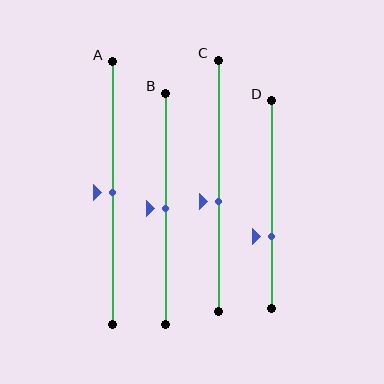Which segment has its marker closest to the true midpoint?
Segment A has its marker closest to the true midpoint.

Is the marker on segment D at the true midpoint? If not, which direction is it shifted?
No, the marker on segment D is shifted downward by about 16% of the segment length.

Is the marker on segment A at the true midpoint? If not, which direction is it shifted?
Yes, the marker on segment A is at the true midpoint.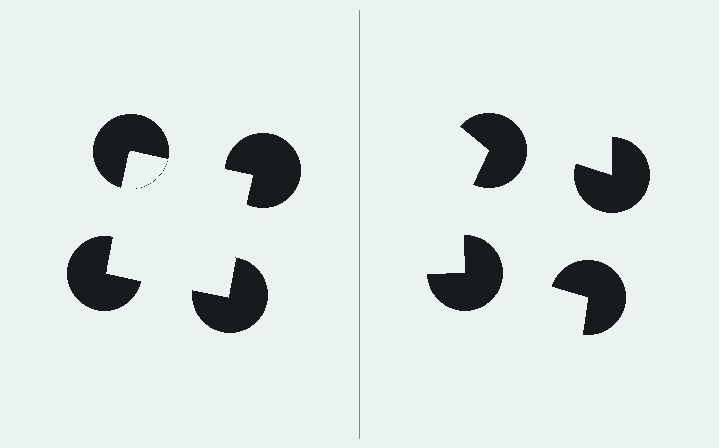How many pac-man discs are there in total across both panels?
8 — 4 on each side.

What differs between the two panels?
The pac-man discs are positioned identically on both sides; only the wedge orientations differ. On the left they align to a square; on the right they are misaligned.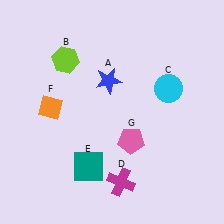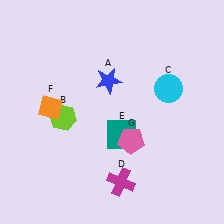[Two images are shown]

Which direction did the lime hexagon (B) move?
The lime hexagon (B) moved down.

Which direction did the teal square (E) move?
The teal square (E) moved right.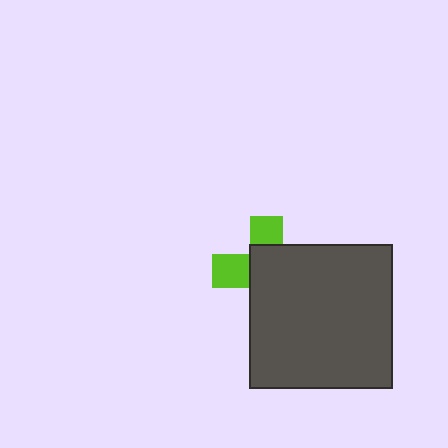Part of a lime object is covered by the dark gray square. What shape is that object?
It is a cross.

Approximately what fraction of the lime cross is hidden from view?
Roughly 65% of the lime cross is hidden behind the dark gray square.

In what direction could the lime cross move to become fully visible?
The lime cross could move toward the upper-left. That would shift it out from behind the dark gray square entirely.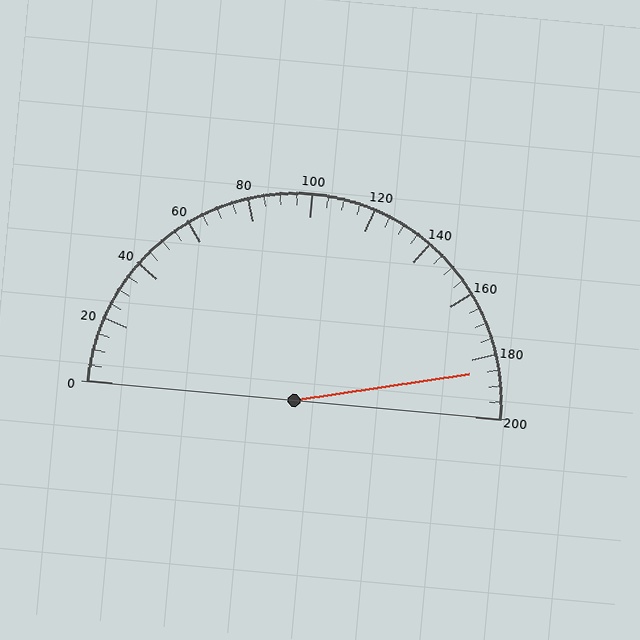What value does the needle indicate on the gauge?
The needle indicates approximately 185.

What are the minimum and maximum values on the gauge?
The gauge ranges from 0 to 200.